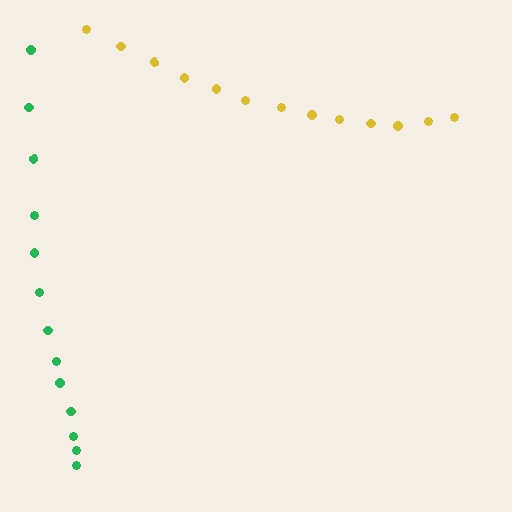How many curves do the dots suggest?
There are 2 distinct paths.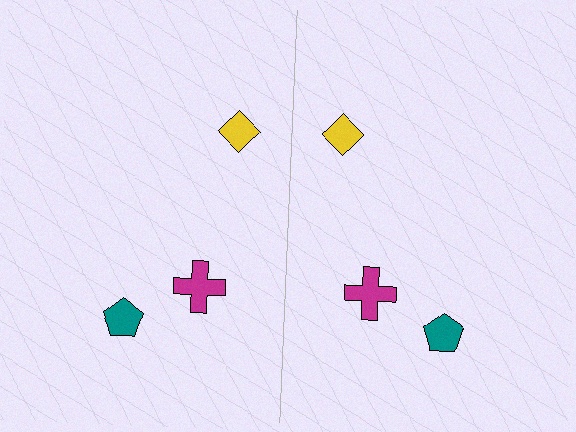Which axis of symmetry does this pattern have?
The pattern has a vertical axis of symmetry running through the center of the image.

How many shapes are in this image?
There are 6 shapes in this image.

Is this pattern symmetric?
Yes, this pattern has bilateral (reflection) symmetry.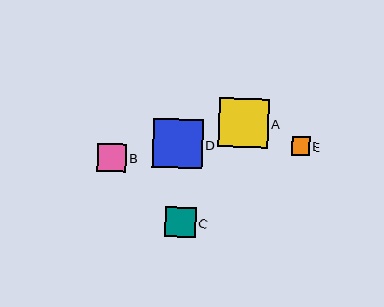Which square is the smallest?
Square E is the smallest with a size of approximately 18 pixels.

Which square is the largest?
Square D is the largest with a size of approximately 50 pixels.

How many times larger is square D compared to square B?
Square D is approximately 1.7 times the size of square B.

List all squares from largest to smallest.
From largest to smallest: D, A, C, B, E.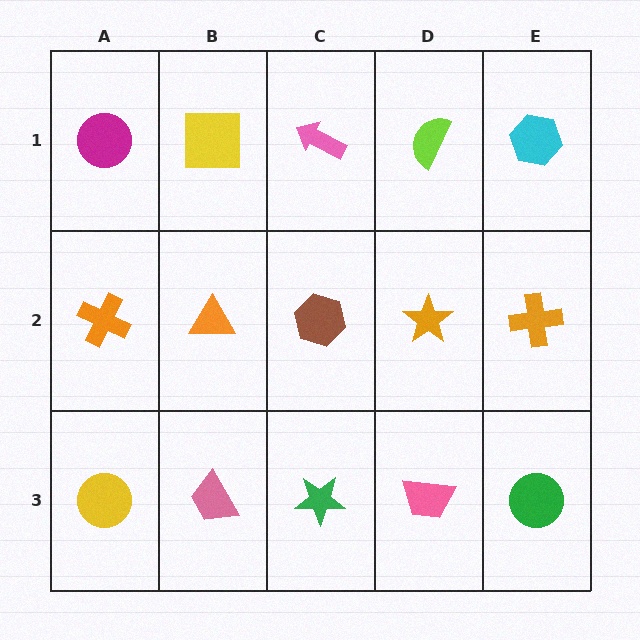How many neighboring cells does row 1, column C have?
3.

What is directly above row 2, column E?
A cyan hexagon.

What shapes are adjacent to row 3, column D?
An orange star (row 2, column D), a green star (row 3, column C), a green circle (row 3, column E).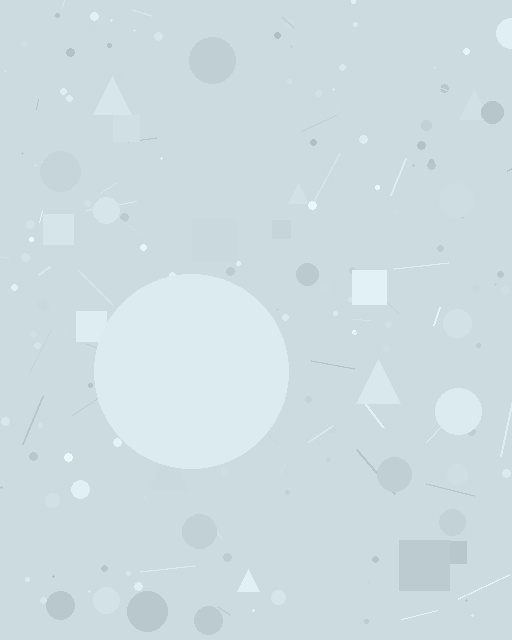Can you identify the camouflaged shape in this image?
The camouflaged shape is a circle.